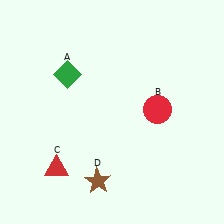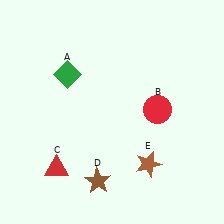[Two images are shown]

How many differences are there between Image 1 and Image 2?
There is 1 difference between the two images.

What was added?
A brown star (E) was added in Image 2.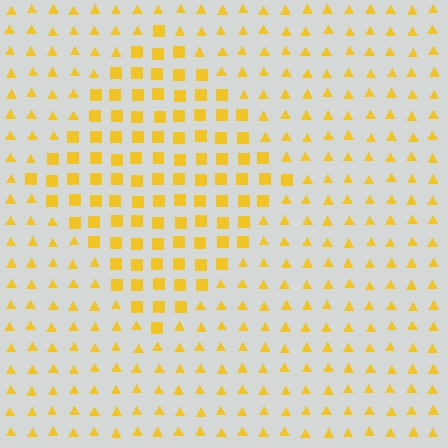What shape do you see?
I see a diamond.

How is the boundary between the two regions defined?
The boundary is defined by a change in element shape: squares inside vs. triangles outside. All elements share the same color and spacing.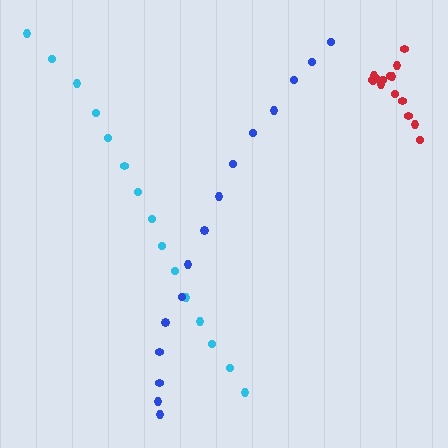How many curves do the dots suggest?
There are 3 distinct paths.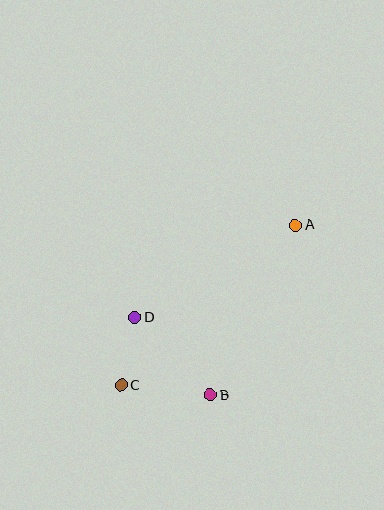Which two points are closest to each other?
Points C and D are closest to each other.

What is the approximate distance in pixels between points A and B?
The distance between A and B is approximately 190 pixels.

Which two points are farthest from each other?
Points A and C are farthest from each other.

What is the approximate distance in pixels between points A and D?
The distance between A and D is approximately 185 pixels.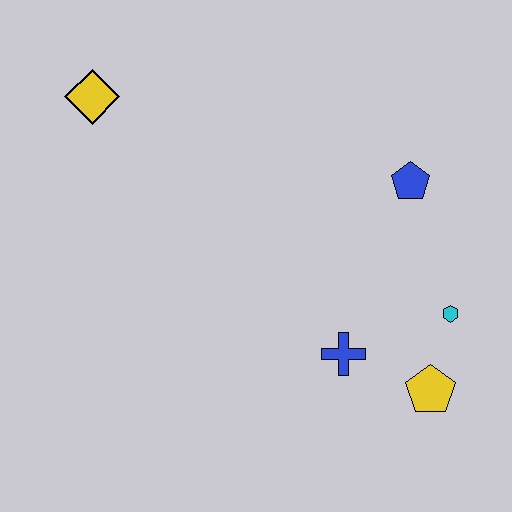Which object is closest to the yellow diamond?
The blue pentagon is closest to the yellow diamond.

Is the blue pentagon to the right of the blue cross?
Yes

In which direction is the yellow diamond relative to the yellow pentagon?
The yellow diamond is to the left of the yellow pentagon.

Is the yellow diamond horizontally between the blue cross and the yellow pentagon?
No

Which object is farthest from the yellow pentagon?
The yellow diamond is farthest from the yellow pentagon.